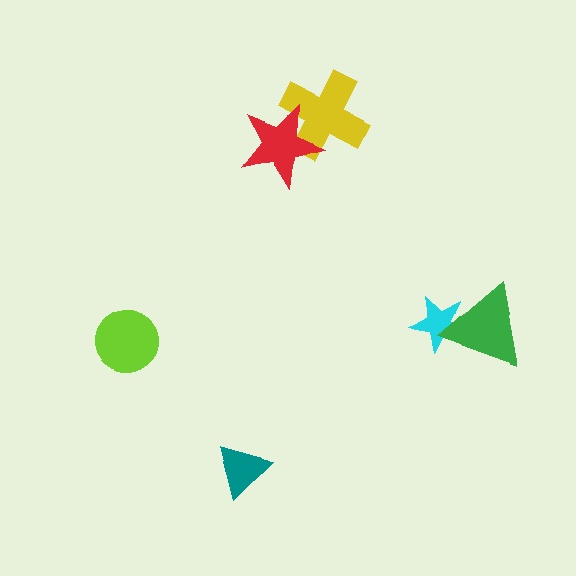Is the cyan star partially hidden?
Yes, it is partially covered by another shape.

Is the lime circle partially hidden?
No, no other shape covers it.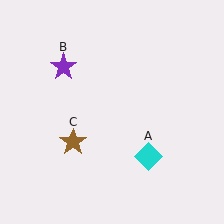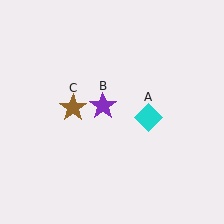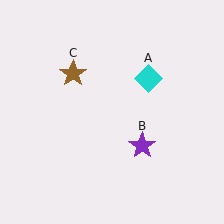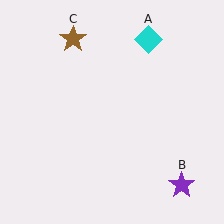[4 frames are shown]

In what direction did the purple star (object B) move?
The purple star (object B) moved down and to the right.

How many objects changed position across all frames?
3 objects changed position: cyan diamond (object A), purple star (object B), brown star (object C).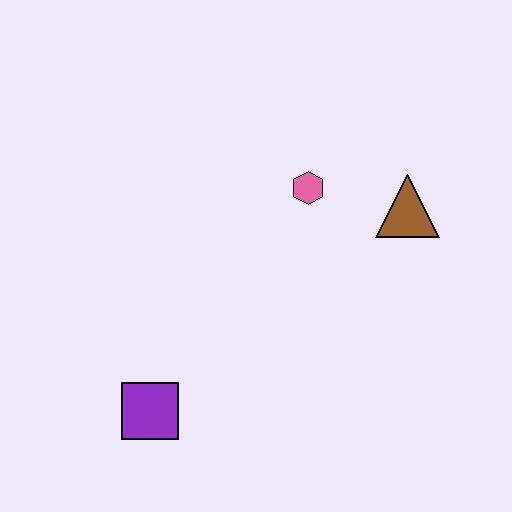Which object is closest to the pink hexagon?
The brown triangle is closest to the pink hexagon.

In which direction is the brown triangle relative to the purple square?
The brown triangle is to the right of the purple square.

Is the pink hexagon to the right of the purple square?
Yes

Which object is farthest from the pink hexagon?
The purple square is farthest from the pink hexagon.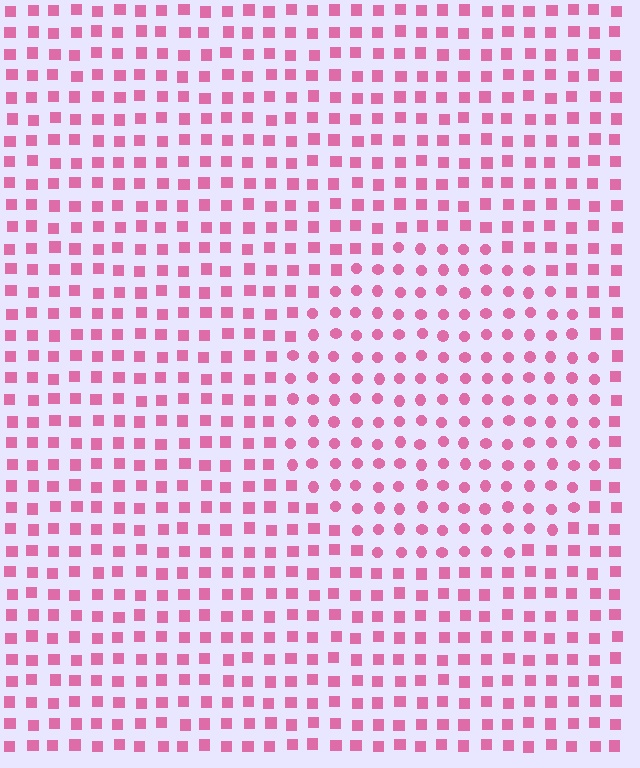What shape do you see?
I see a circle.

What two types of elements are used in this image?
The image uses circles inside the circle region and squares outside it.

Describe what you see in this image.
The image is filled with small pink elements arranged in a uniform grid. A circle-shaped region contains circles, while the surrounding area contains squares. The boundary is defined purely by the change in element shape.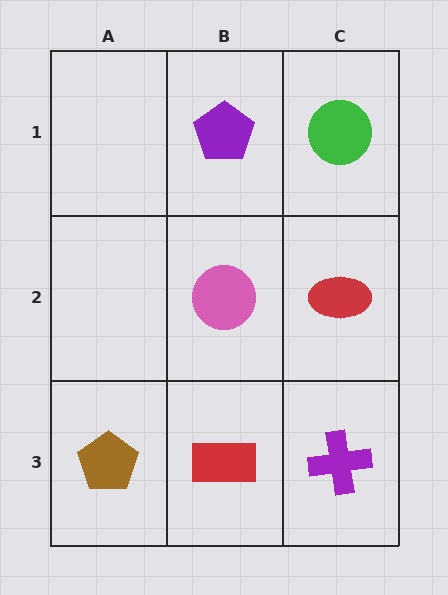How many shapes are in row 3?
3 shapes.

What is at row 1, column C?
A green circle.